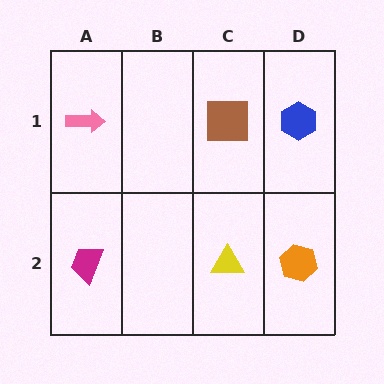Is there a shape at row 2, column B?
No, that cell is empty.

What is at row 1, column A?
A pink arrow.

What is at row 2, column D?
An orange hexagon.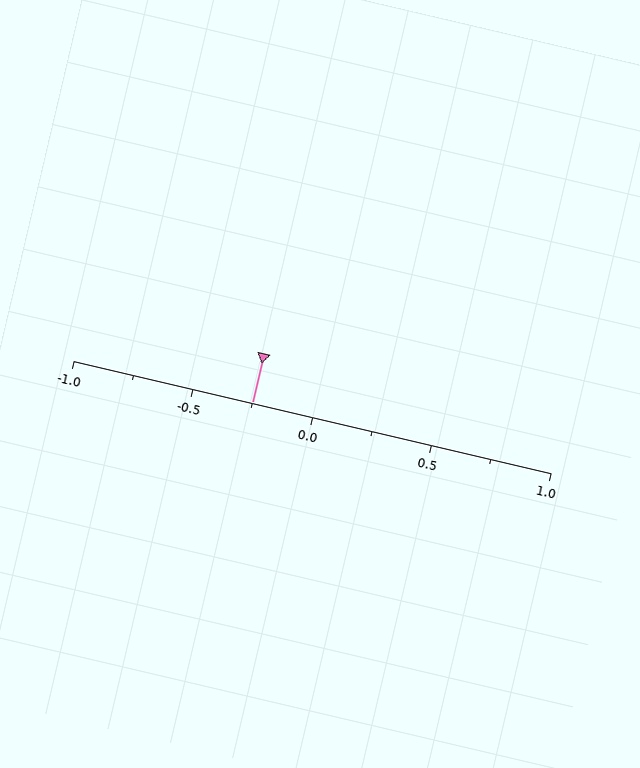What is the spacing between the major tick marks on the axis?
The major ticks are spaced 0.5 apart.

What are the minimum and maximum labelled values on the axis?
The axis runs from -1.0 to 1.0.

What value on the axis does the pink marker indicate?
The marker indicates approximately -0.25.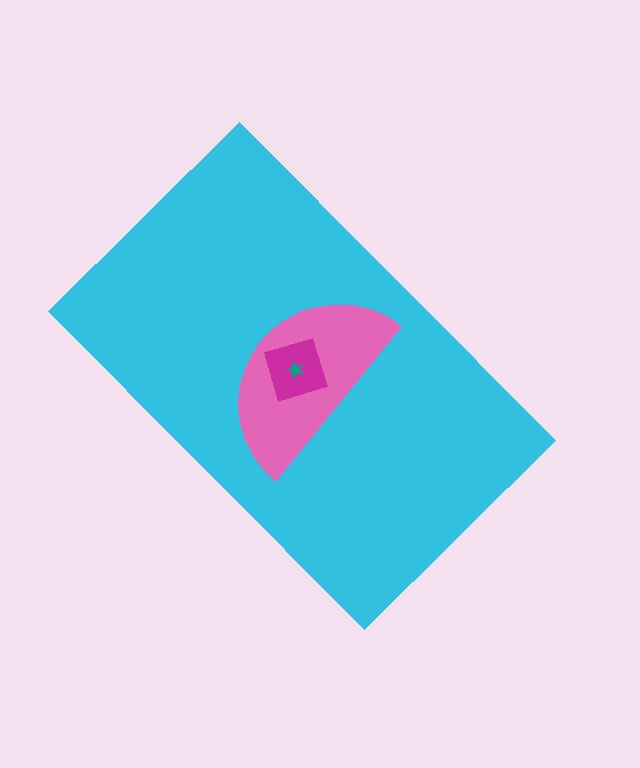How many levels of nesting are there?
4.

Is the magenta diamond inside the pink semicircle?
Yes.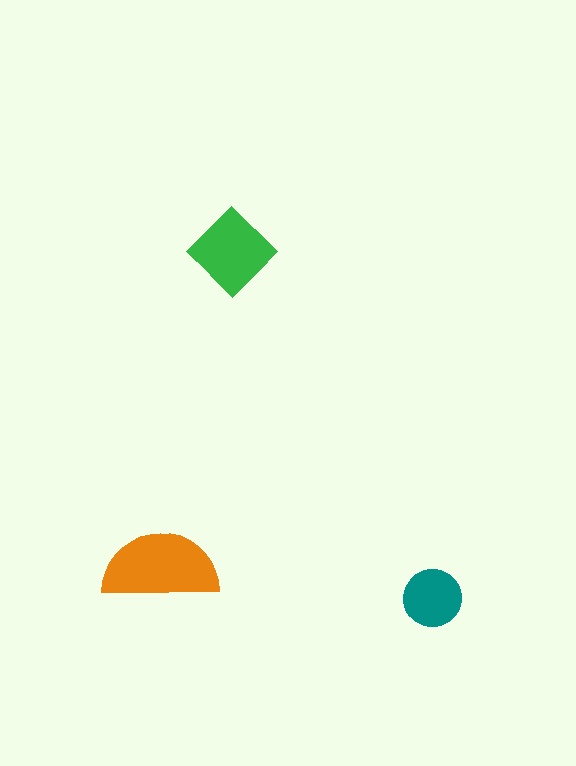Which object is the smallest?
The teal circle.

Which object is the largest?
The orange semicircle.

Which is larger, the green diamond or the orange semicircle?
The orange semicircle.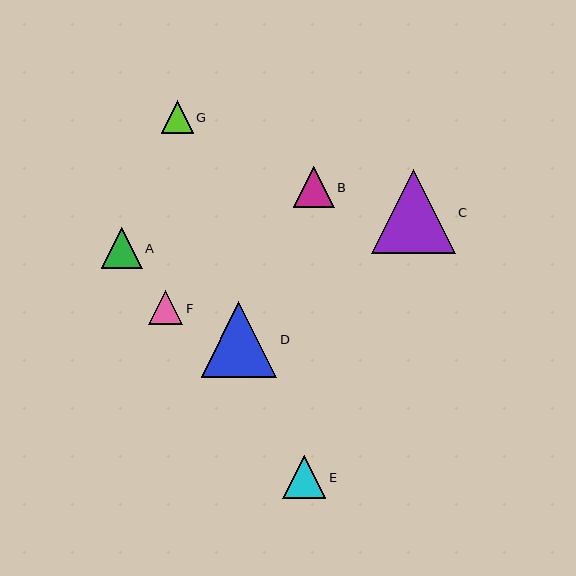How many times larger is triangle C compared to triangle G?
Triangle C is approximately 2.6 times the size of triangle G.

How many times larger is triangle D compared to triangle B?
Triangle D is approximately 1.8 times the size of triangle B.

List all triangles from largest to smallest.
From largest to smallest: C, D, E, A, B, F, G.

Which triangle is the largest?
Triangle C is the largest with a size of approximately 84 pixels.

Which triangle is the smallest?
Triangle G is the smallest with a size of approximately 32 pixels.